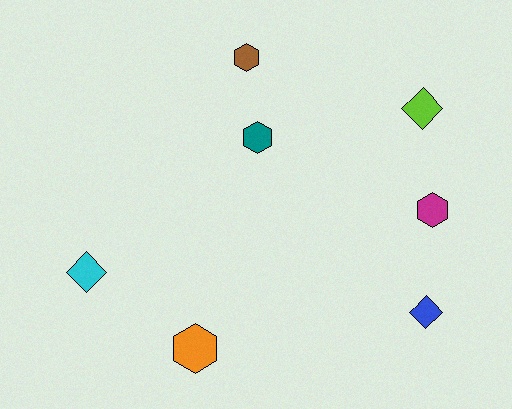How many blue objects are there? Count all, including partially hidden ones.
There is 1 blue object.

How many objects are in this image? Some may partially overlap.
There are 7 objects.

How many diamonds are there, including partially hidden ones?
There are 3 diamonds.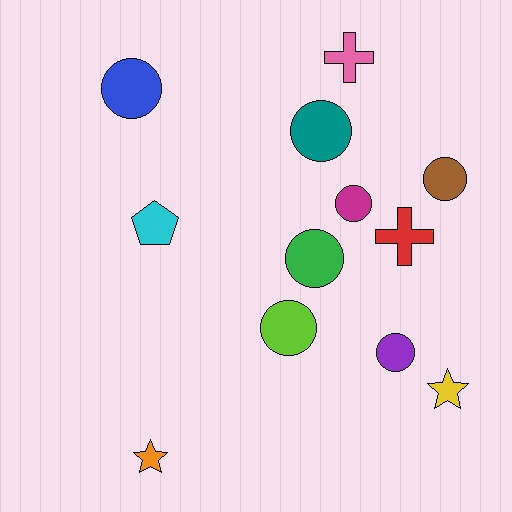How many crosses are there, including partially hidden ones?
There are 2 crosses.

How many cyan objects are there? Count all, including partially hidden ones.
There is 1 cyan object.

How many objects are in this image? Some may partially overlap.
There are 12 objects.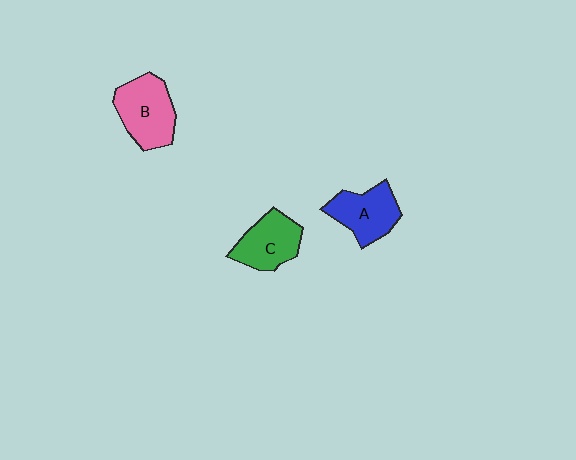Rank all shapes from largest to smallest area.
From largest to smallest: B (pink), A (blue), C (green).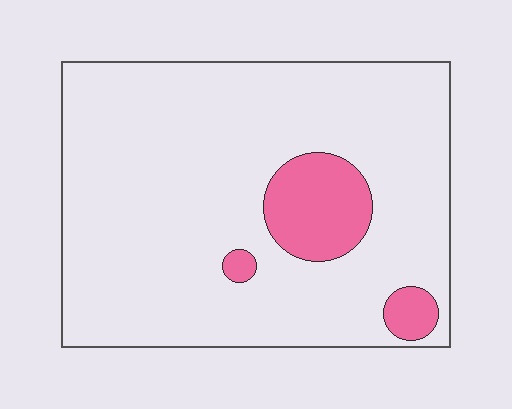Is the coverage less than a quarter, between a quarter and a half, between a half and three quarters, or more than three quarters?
Less than a quarter.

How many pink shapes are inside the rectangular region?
3.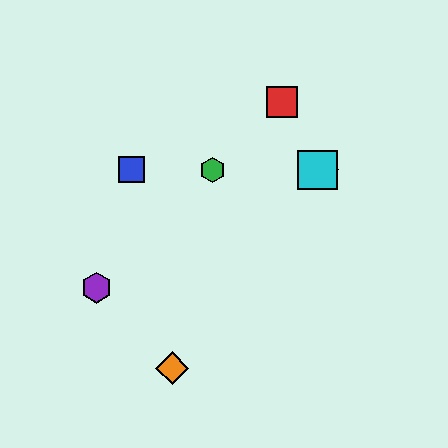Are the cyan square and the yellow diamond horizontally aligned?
Yes, both are at y≈170.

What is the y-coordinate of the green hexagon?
The green hexagon is at y≈170.